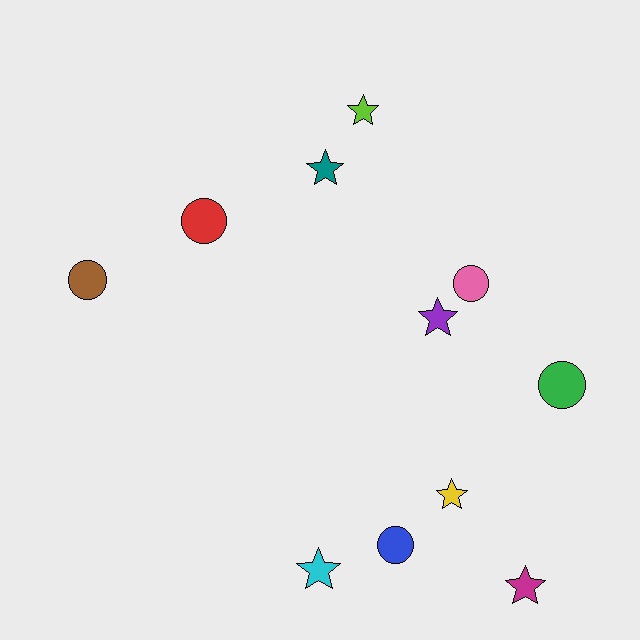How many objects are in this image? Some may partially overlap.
There are 11 objects.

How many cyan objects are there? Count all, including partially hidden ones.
There is 1 cyan object.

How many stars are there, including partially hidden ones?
There are 6 stars.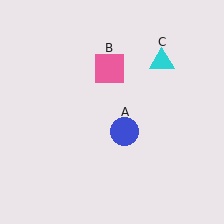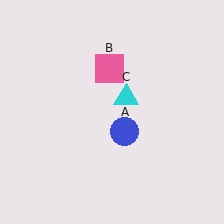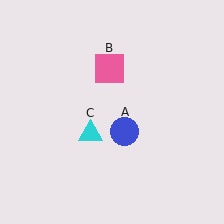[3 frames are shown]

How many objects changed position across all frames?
1 object changed position: cyan triangle (object C).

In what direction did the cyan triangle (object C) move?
The cyan triangle (object C) moved down and to the left.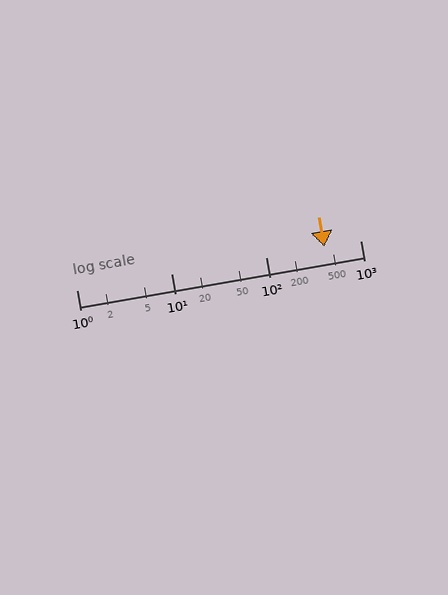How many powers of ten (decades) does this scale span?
The scale spans 3 decades, from 1 to 1000.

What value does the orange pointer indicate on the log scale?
The pointer indicates approximately 420.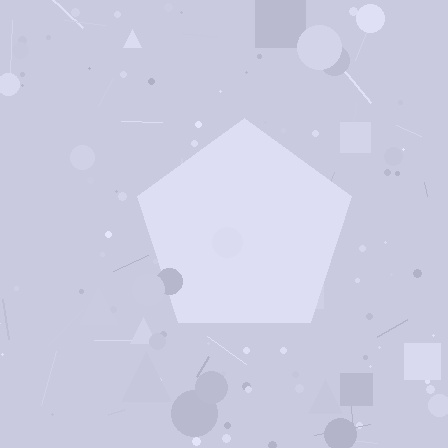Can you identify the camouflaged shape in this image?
The camouflaged shape is a pentagon.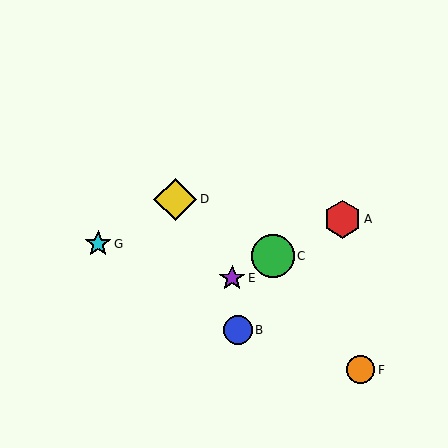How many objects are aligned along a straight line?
3 objects (A, C, E) are aligned along a straight line.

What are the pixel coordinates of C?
Object C is at (273, 256).